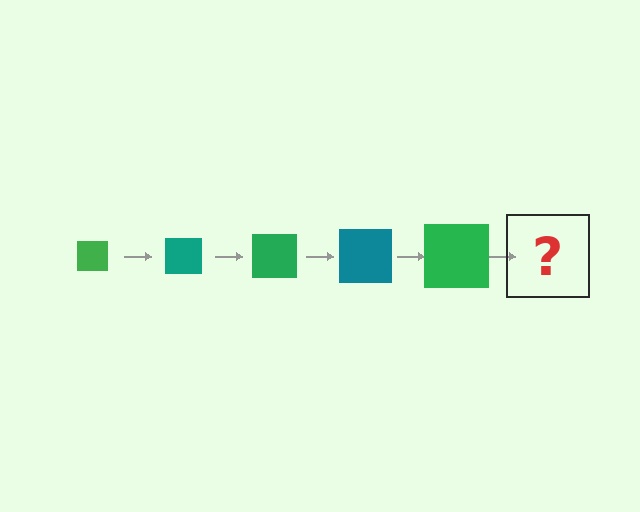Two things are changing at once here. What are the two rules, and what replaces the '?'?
The two rules are that the square grows larger each step and the color cycles through green and teal. The '?' should be a teal square, larger than the previous one.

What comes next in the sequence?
The next element should be a teal square, larger than the previous one.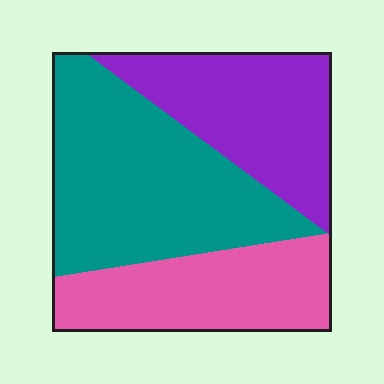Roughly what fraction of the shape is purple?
Purple covers 29% of the shape.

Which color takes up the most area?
Teal, at roughly 45%.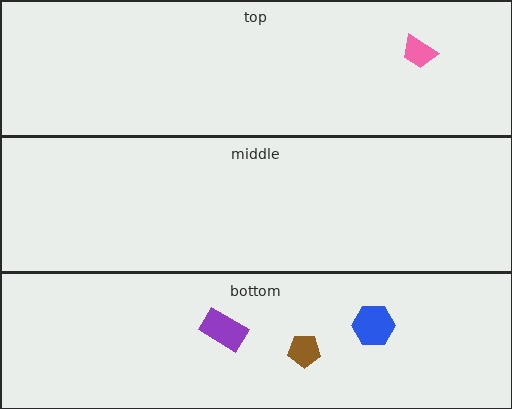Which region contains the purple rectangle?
The bottom region.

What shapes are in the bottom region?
The brown pentagon, the purple rectangle, the blue hexagon.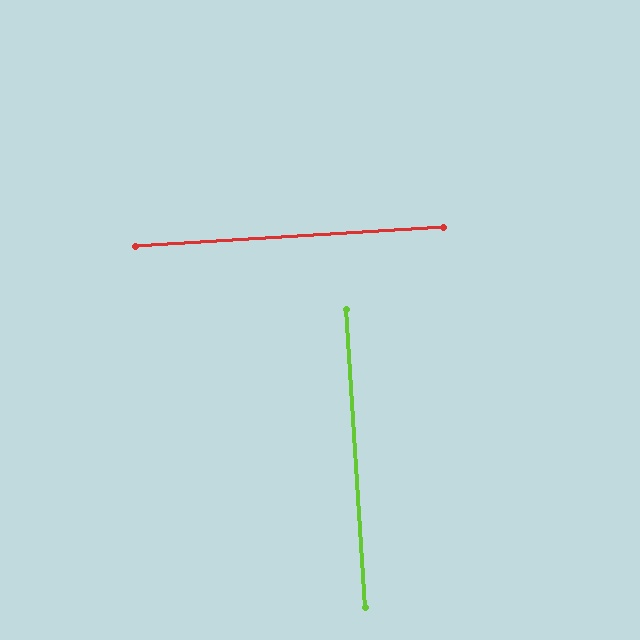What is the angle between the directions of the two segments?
Approximately 90 degrees.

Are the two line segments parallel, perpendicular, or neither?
Perpendicular — they meet at approximately 90°.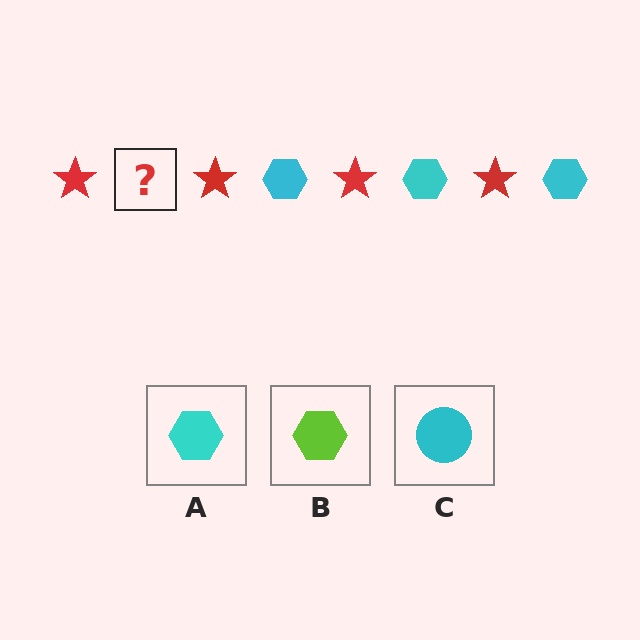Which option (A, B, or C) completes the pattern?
A.